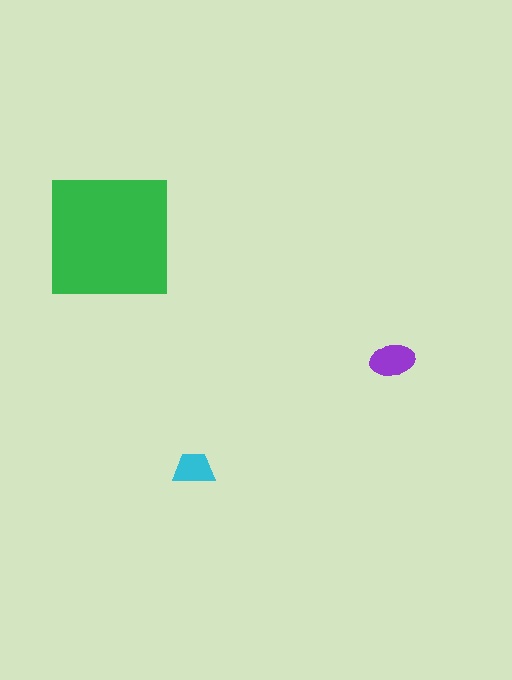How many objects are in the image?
There are 3 objects in the image.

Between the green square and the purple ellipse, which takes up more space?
The green square.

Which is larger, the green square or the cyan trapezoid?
The green square.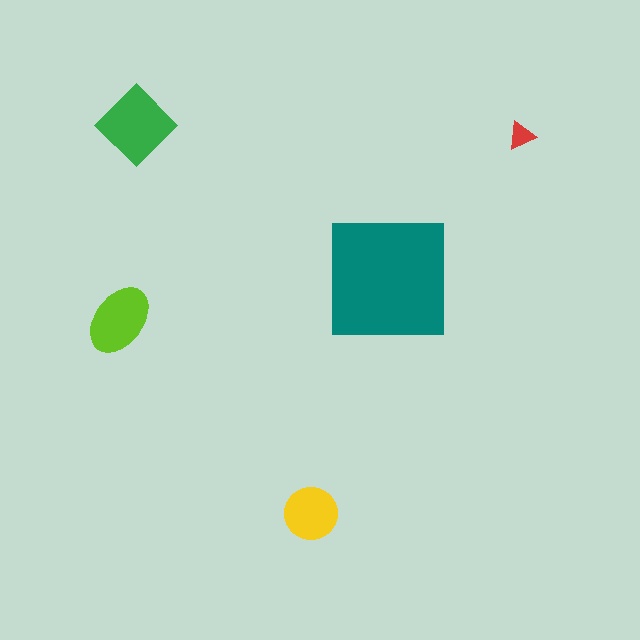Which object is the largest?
The teal square.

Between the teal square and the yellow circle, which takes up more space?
The teal square.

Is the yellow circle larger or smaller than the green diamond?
Smaller.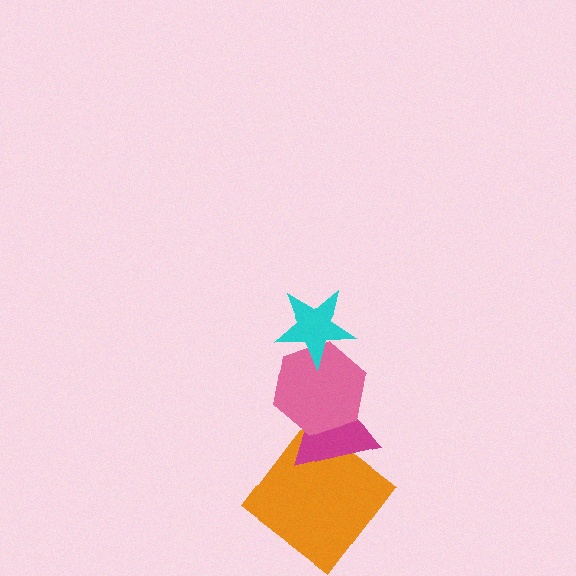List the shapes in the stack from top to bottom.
From top to bottom: the cyan star, the pink hexagon, the magenta triangle, the orange diamond.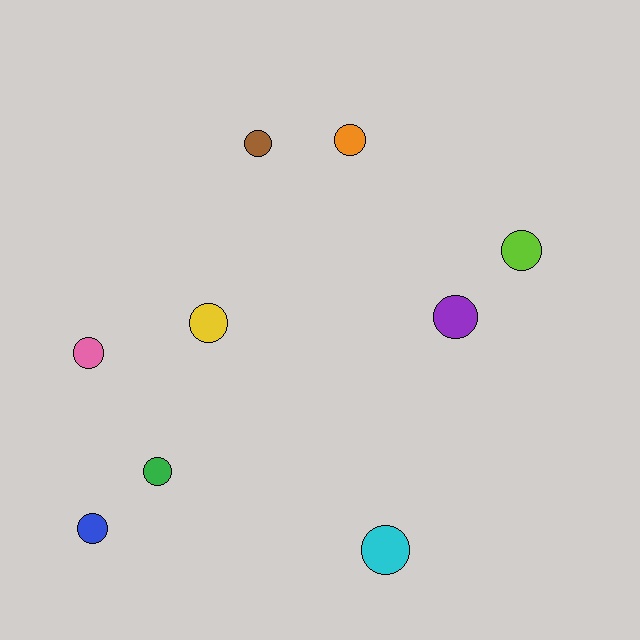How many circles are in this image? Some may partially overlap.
There are 9 circles.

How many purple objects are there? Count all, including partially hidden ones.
There is 1 purple object.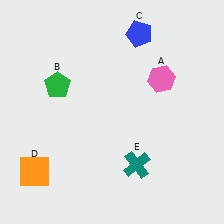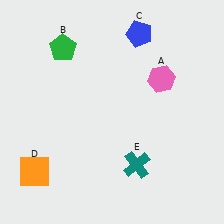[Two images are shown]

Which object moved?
The green pentagon (B) moved up.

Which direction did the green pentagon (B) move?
The green pentagon (B) moved up.